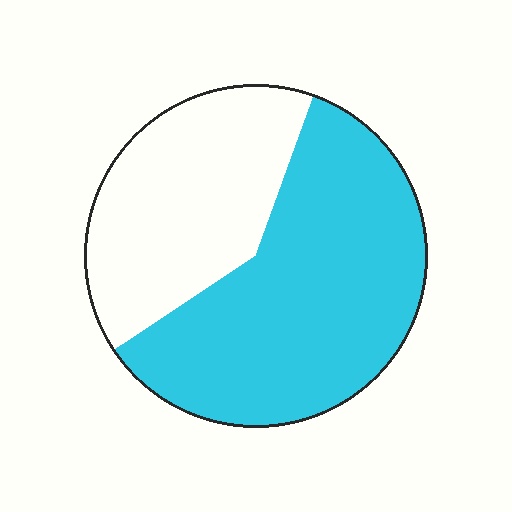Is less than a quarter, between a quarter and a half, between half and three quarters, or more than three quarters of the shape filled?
Between half and three quarters.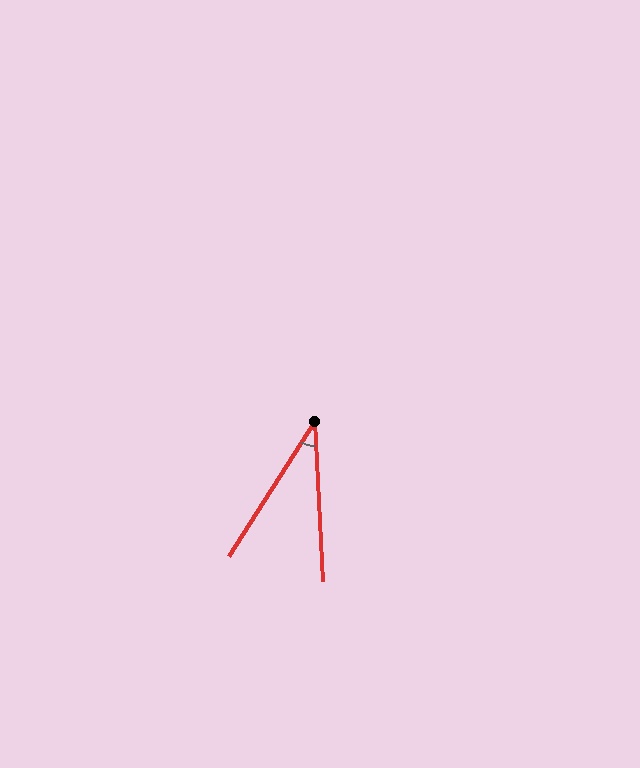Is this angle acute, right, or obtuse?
It is acute.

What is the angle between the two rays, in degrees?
Approximately 35 degrees.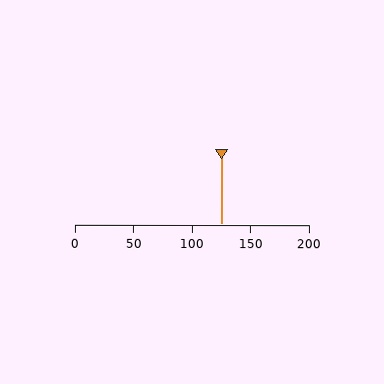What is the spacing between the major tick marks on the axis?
The major ticks are spaced 50 apart.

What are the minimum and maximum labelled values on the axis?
The axis runs from 0 to 200.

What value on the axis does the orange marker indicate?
The marker indicates approximately 125.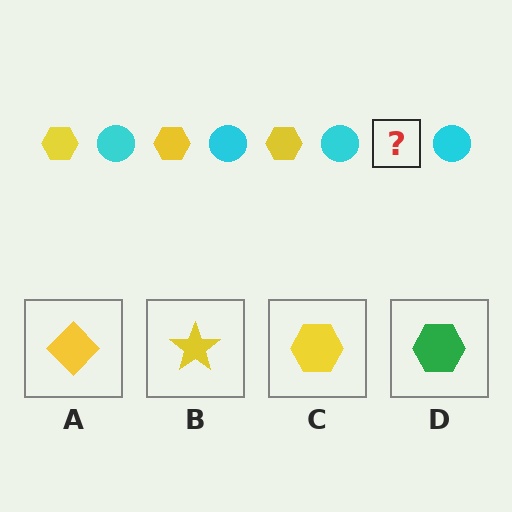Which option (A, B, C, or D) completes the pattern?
C.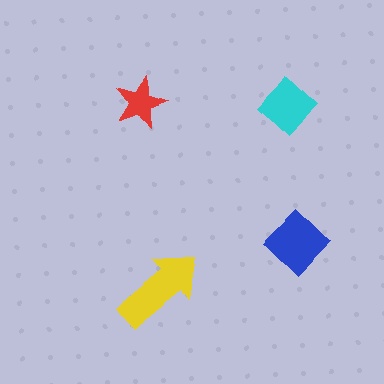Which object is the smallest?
The red star.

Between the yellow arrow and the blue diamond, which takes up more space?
The yellow arrow.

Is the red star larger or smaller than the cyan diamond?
Smaller.